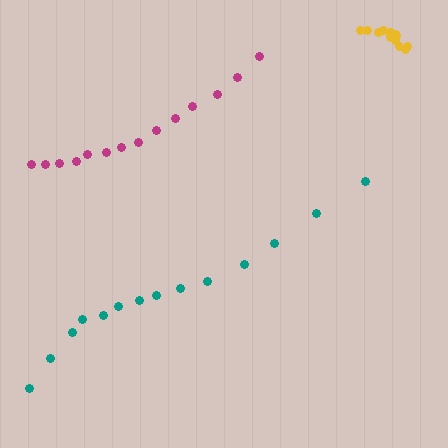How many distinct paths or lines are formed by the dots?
There are 3 distinct paths.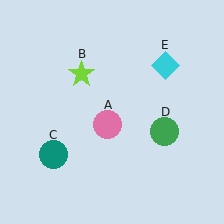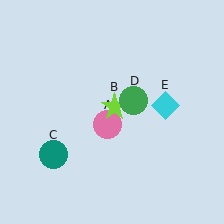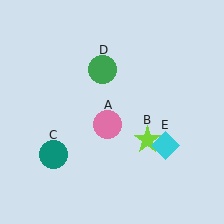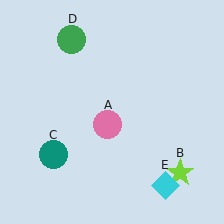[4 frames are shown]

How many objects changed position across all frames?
3 objects changed position: lime star (object B), green circle (object D), cyan diamond (object E).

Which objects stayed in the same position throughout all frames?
Pink circle (object A) and teal circle (object C) remained stationary.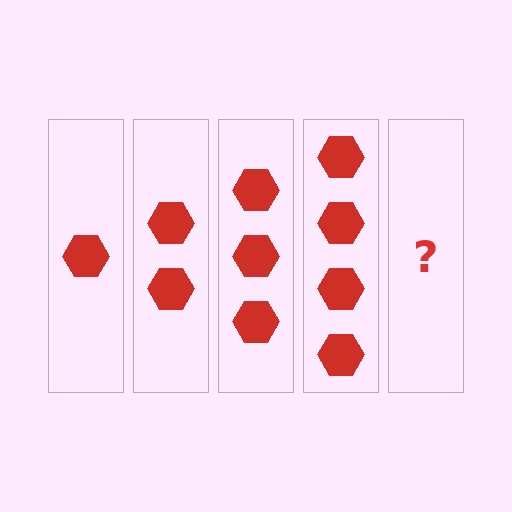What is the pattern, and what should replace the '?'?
The pattern is that each step adds one more hexagon. The '?' should be 5 hexagons.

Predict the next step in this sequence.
The next step is 5 hexagons.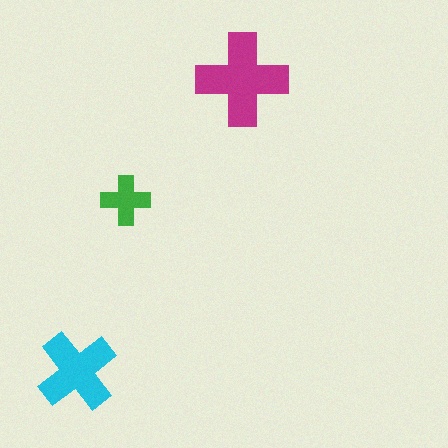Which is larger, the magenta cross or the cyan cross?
The magenta one.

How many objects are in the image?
There are 3 objects in the image.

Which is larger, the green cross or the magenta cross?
The magenta one.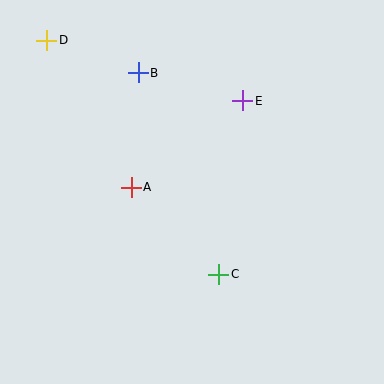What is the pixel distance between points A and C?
The distance between A and C is 123 pixels.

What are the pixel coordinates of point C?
Point C is at (219, 274).